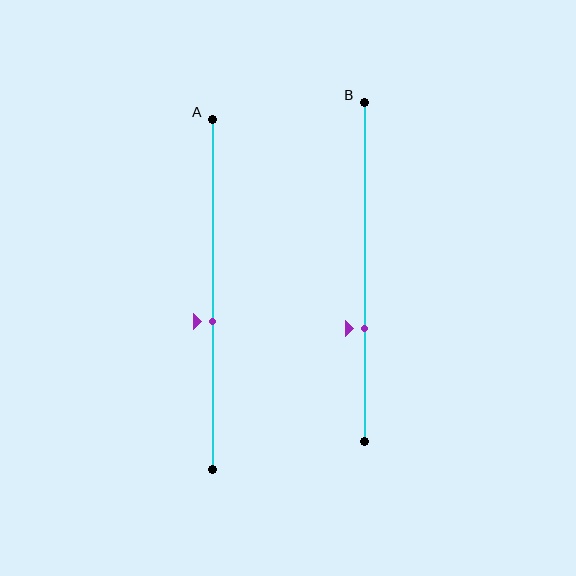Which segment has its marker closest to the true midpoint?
Segment A has its marker closest to the true midpoint.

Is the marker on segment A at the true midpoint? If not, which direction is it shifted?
No, the marker on segment A is shifted downward by about 8% of the segment length.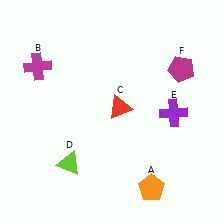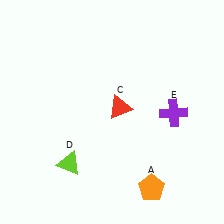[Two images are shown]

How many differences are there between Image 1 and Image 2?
There are 2 differences between the two images.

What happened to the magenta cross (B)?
The magenta cross (B) was removed in Image 2. It was in the top-left area of Image 1.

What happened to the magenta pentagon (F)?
The magenta pentagon (F) was removed in Image 2. It was in the top-right area of Image 1.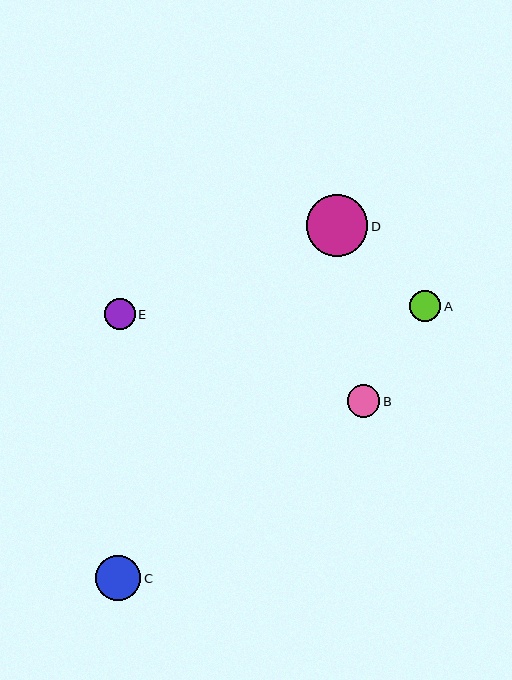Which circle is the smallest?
Circle E is the smallest with a size of approximately 31 pixels.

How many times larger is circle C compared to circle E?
Circle C is approximately 1.5 times the size of circle E.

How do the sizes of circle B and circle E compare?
Circle B and circle E are approximately the same size.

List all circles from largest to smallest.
From largest to smallest: D, C, B, A, E.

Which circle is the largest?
Circle D is the largest with a size of approximately 62 pixels.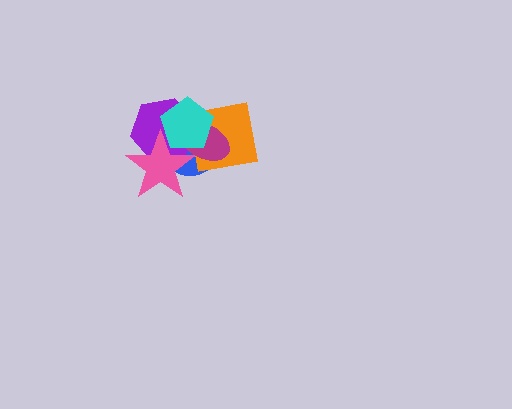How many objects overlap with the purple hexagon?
4 objects overlap with the purple hexagon.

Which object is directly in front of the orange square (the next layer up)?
The magenta ellipse is directly in front of the orange square.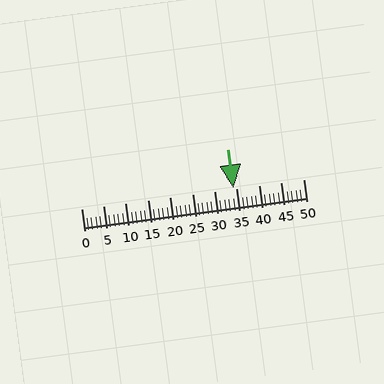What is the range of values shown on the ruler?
The ruler shows values from 0 to 50.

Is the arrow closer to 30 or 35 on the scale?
The arrow is closer to 35.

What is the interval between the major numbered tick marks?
The major tick marks are spaced 5 units apart.